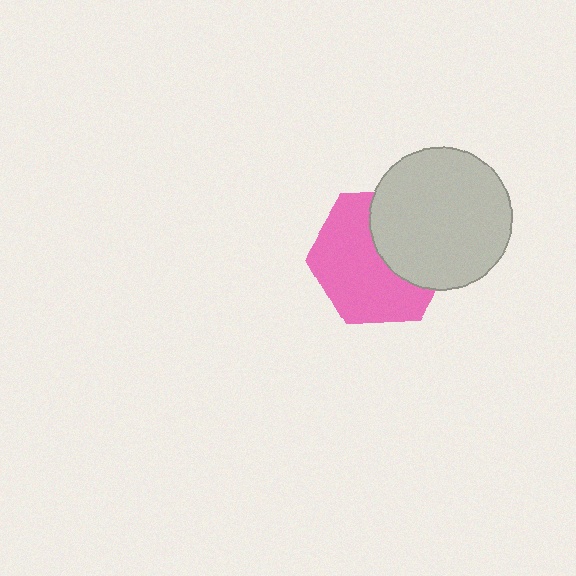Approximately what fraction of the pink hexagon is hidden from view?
Roughly 40% of the pink hexagon is hidden behind the light gray circle.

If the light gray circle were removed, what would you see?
You would see the complete pink hexagon.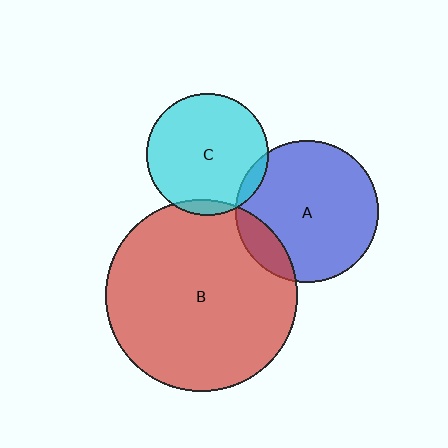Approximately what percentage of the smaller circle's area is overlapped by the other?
Approximately 5%.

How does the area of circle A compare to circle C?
Approximately 1.4 times.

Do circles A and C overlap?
Yes.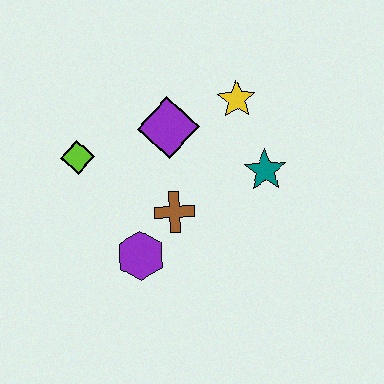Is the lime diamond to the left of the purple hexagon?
Yes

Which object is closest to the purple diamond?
The yellow star is closest to the purple diamond.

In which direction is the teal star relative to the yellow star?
The teal star is below the yellow star.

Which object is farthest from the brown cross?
The yellow star is farthest from the brown cross.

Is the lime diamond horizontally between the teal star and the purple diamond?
No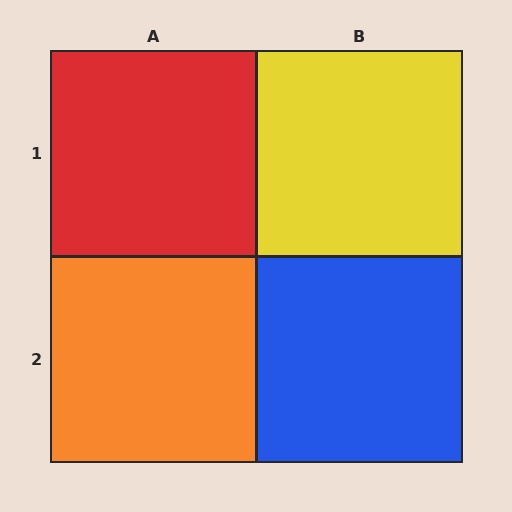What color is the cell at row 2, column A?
Orange.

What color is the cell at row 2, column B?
Blue.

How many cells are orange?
1 cell is orange.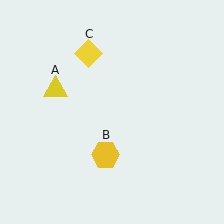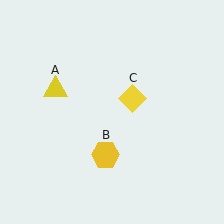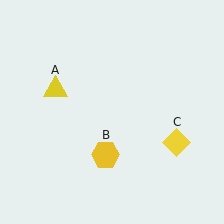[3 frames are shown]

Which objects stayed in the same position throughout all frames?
Yellow triangle (object A) and yellow hexagon (object B) remained stationary.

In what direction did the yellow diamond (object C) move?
The yellow diamond (object C) moved down and to the right.